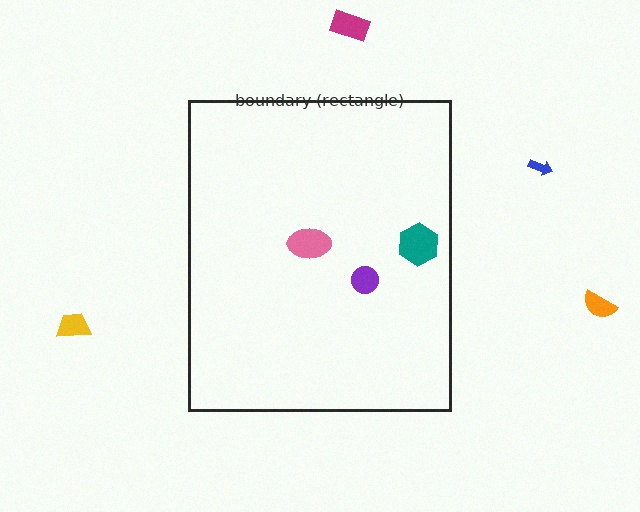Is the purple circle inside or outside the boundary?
Inside.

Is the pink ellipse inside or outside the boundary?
Inside.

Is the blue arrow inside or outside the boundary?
Outside.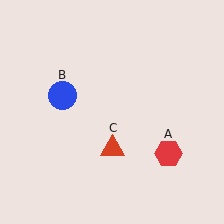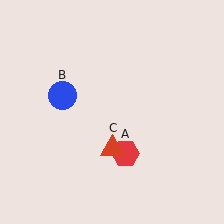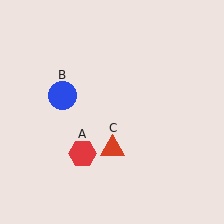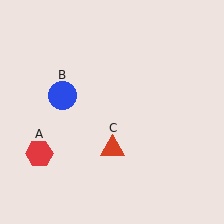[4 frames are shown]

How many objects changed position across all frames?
1 object changed position: red hexagon (object A).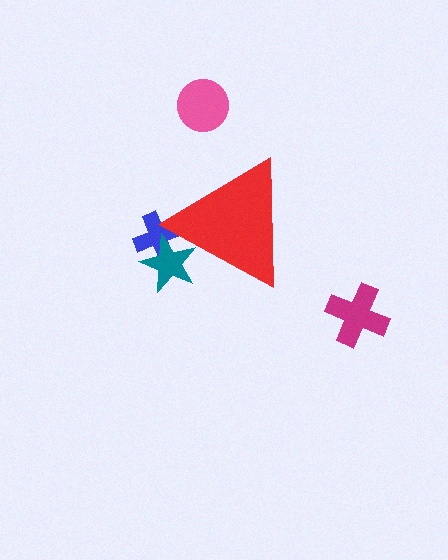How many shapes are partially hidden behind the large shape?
2 shapes are partially hidden.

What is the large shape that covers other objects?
A red triangle.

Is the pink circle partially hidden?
No, the pink circle is fully visible.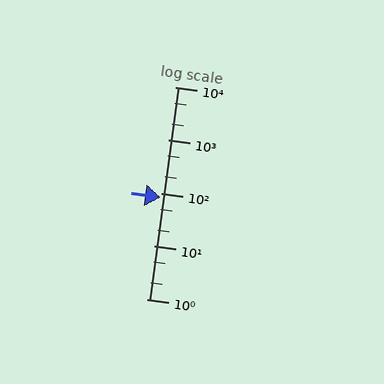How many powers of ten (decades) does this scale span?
The scale spans 4 decades, from 1 to 10000.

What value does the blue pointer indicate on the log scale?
The pointer indicates approximately 84.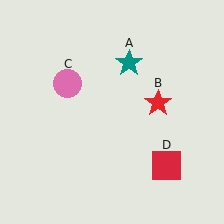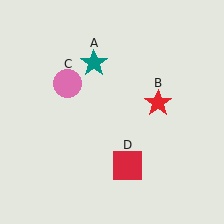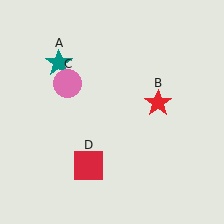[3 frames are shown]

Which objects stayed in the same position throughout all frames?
Red star (object B) and pink circle (object C) remained stationary.